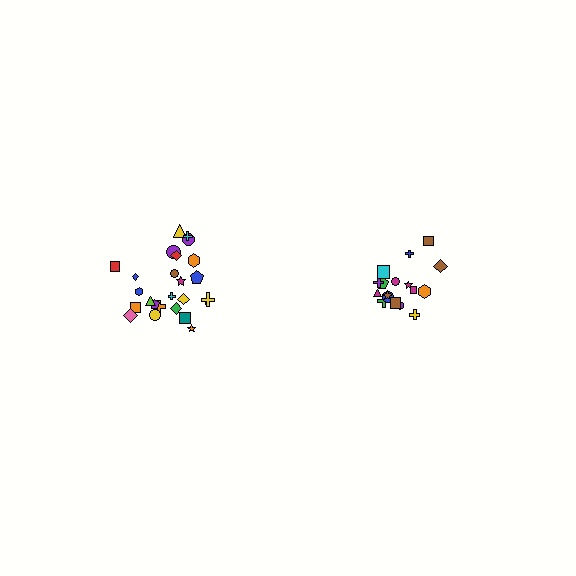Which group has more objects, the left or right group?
The left group.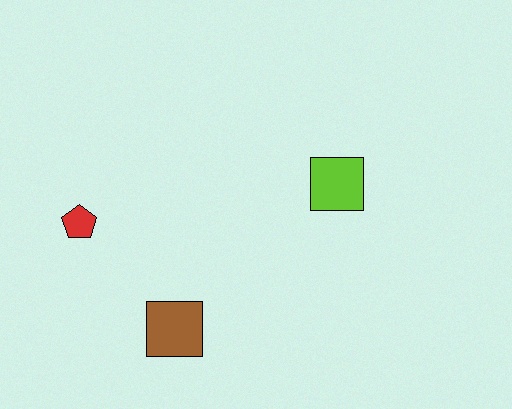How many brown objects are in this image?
There is 1 brown object.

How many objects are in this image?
There are 3 objects.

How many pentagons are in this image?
There is 1 pentagon.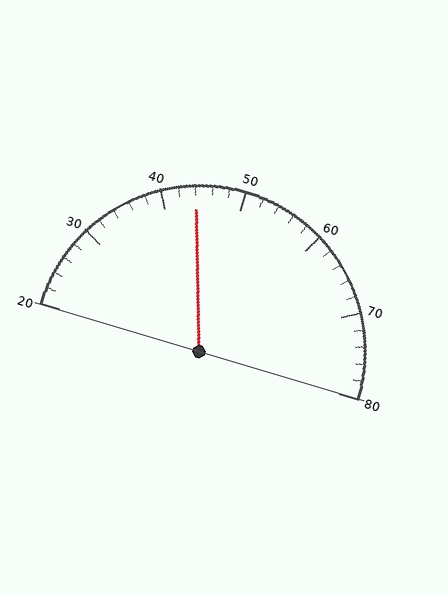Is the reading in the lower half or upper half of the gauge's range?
The reading is in the lower half of the range (20 to 80).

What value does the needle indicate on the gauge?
The needle indicates approximately 44.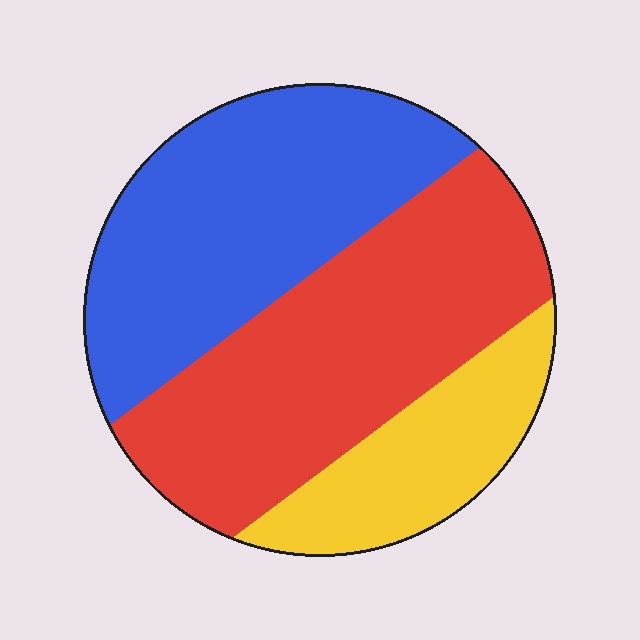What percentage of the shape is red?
Red covers 42% of the shape.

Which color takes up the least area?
Yellow, at roughly 20%.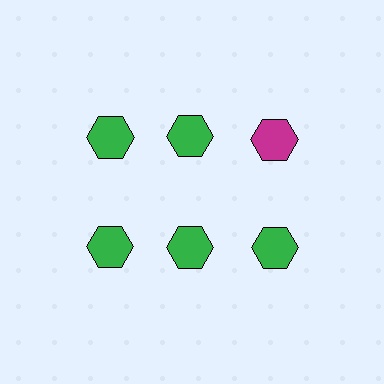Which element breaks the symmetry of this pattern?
The magenta hexagon in the top row, center column breaks the symmetry. All other shapes are green hexagons.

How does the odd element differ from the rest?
It has a different color: magenta instead of green.